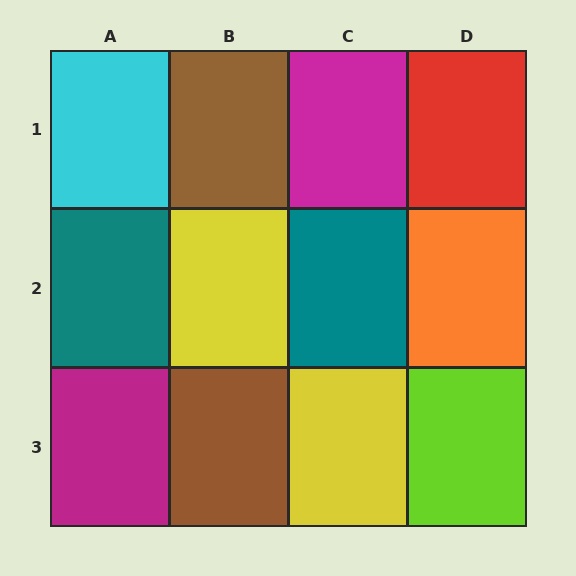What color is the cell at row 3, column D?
Lime.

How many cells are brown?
2 cells are brown.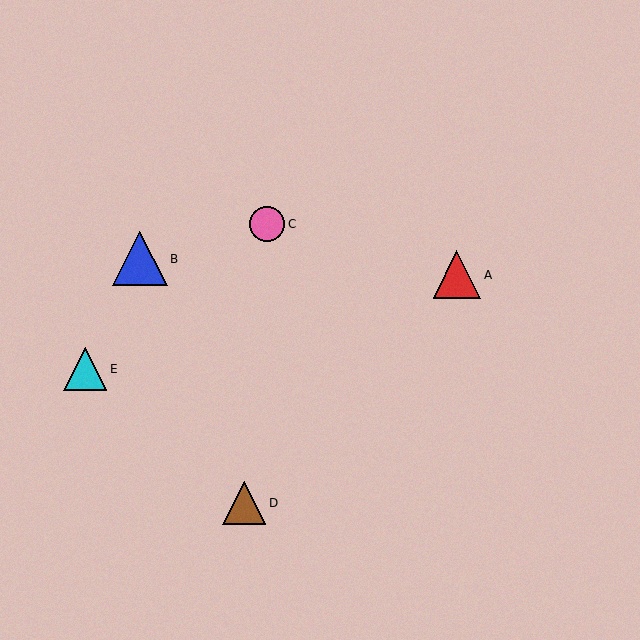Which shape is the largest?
The blue triangle (labeled B) is the largest.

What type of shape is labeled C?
Shape C is a pink circle.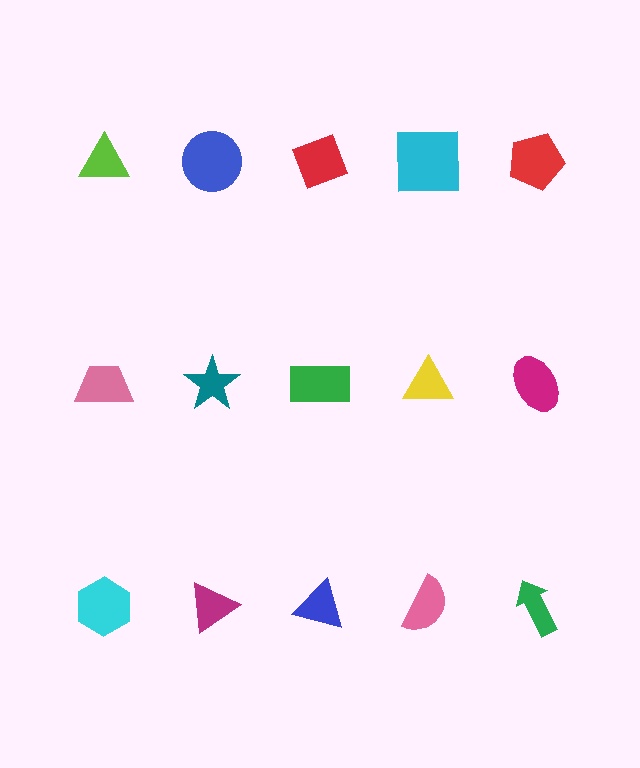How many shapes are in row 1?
5 shapes.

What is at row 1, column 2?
A blue circle.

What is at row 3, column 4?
A pink semicircle.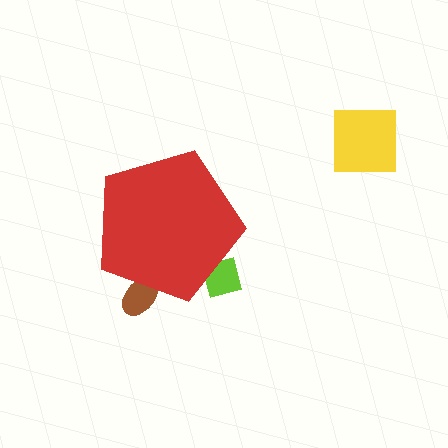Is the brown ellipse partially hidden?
Yes, the brown ellipse is partially hidden behind the red pentagon.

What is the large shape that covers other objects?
A red pentagon.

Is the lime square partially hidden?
Yes, the lime square is partially hidden behind the red pentagon.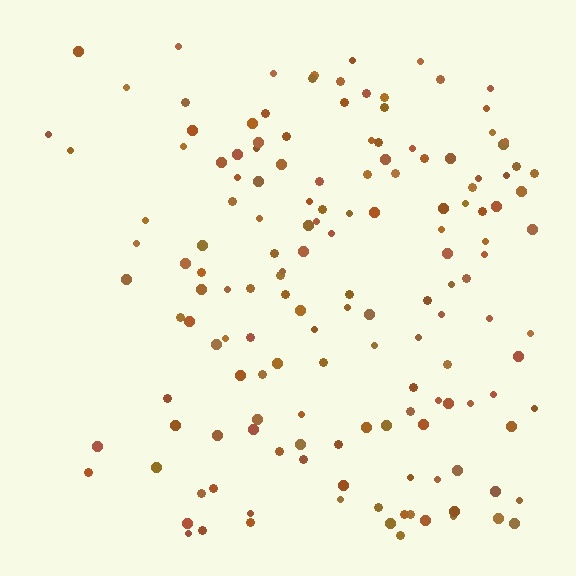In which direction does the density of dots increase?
From left to right, with the right side densest.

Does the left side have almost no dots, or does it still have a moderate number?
Still a moderate number, just noticeably fewer than the right.